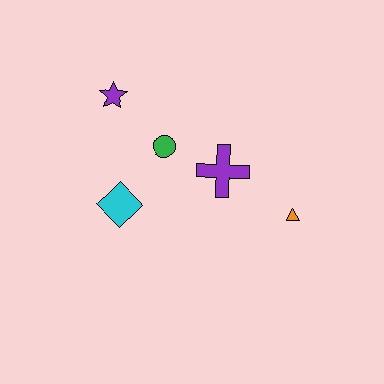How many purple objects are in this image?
There are 2 purple objects.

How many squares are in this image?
There are no squares.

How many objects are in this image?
There are 5 objects.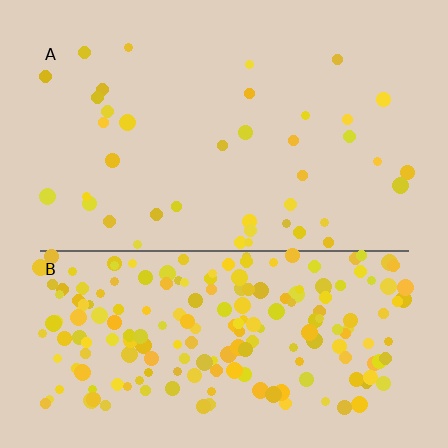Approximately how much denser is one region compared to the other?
Approximately 5.3× — region B over region A.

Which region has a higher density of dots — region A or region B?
B (the bottom).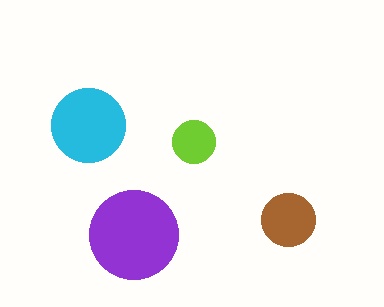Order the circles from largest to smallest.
the purple one, the cyan one, the brown one, the lime one.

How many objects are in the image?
There are 4 objects in the image.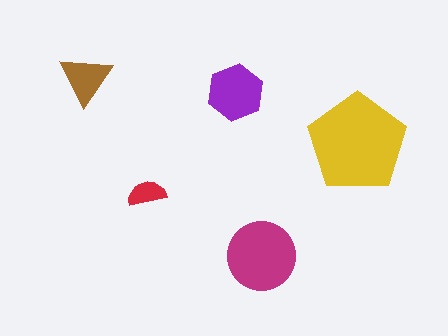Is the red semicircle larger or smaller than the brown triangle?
Smaller.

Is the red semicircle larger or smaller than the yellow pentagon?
Smaller.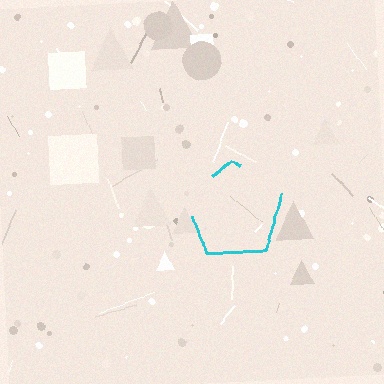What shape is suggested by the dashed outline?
The dashed outline suggests a pentagon.